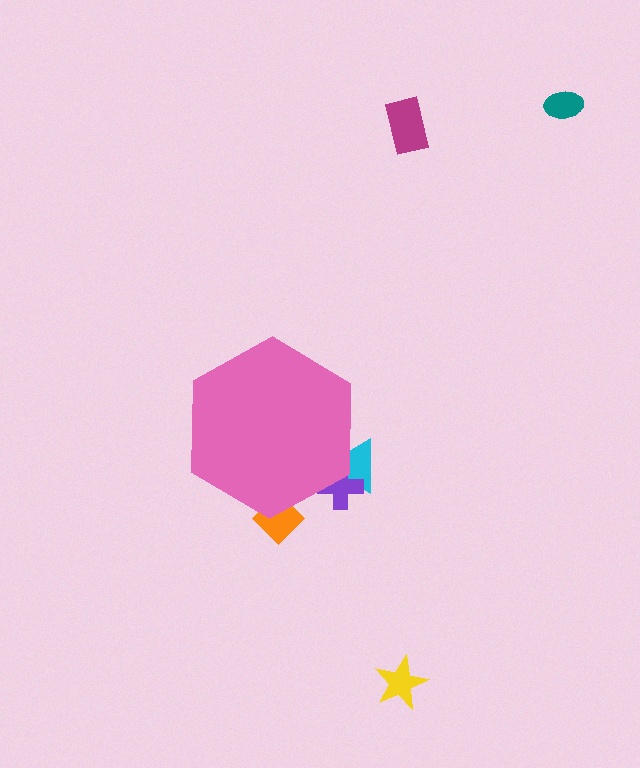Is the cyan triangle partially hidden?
Yes, the cyan triangle is partially hidden behind the pink hexagon.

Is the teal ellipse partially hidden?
No, the teal ellipse is fully visible.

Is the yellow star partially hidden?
No, the yellow star is fully visible.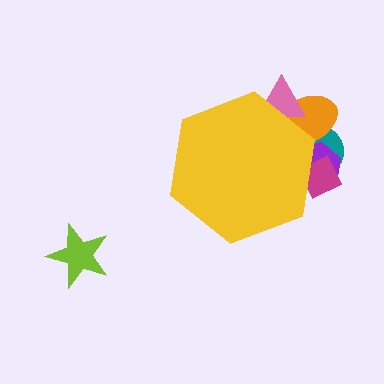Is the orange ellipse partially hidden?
Yes, the orange ellipse is partially hidden behind the yellow hexagon.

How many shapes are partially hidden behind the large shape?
5 shapes are partially hidden.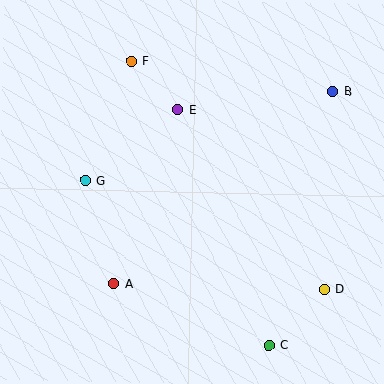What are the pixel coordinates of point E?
Point E is at (178, 110).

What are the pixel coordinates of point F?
Point F is at (131, 61).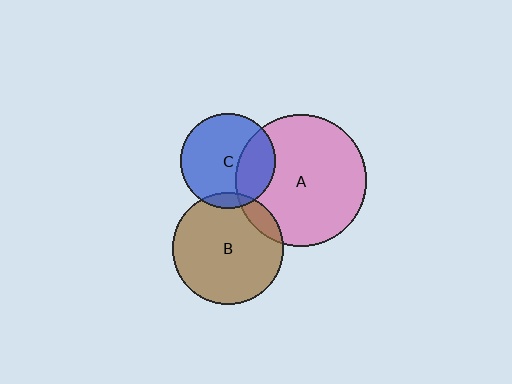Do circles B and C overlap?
Yes.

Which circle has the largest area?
Circle A (pink).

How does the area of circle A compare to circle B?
Approximately 1.4 times.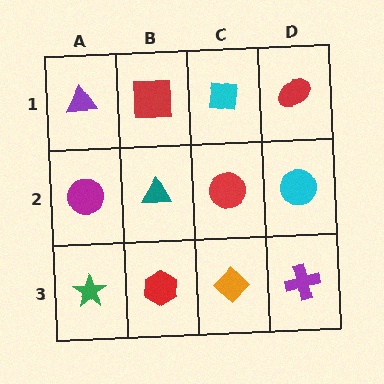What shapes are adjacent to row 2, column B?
A red square (row 1, column B), a red hexagon (row 3, column B), a magenta circle (row 2, column A), a red circle (row 2, column C).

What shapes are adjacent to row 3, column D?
A cyan circle (row 2, column D), an orange diamond (row 3, column C).